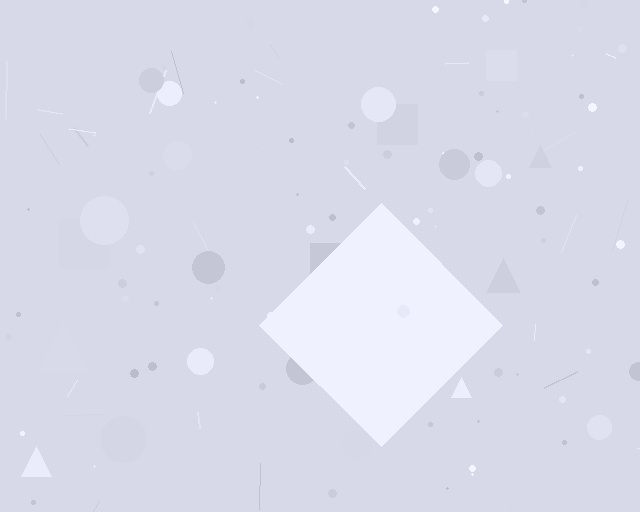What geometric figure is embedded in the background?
A diamond is embedded in the background.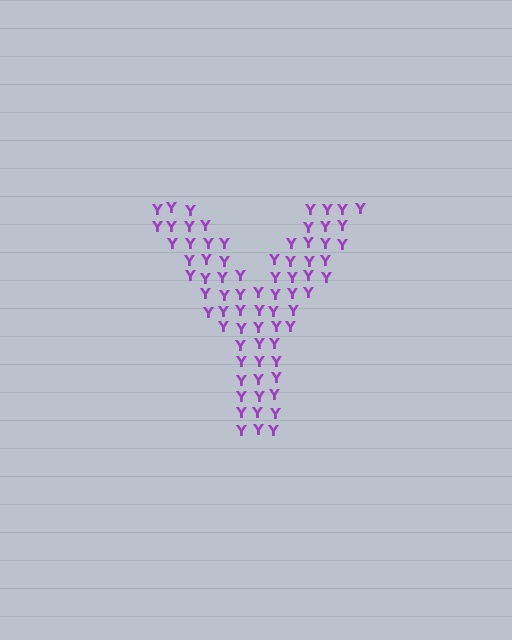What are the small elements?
The small elements are letter Y's.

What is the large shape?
The large shape is the letter Y.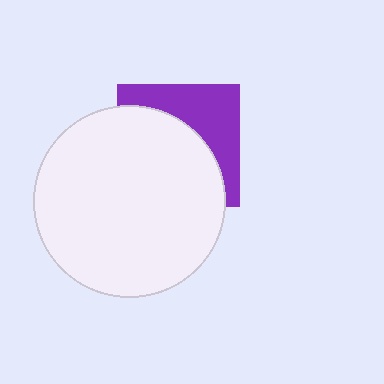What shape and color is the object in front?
The object in front is a white circle.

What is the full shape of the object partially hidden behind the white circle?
The partially hidden object is a purple square.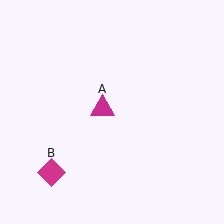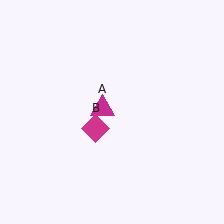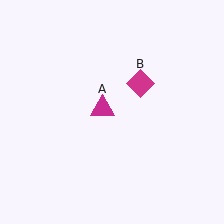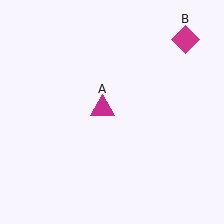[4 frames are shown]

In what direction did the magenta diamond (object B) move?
The magenta diamond (object B) moved up and to the right.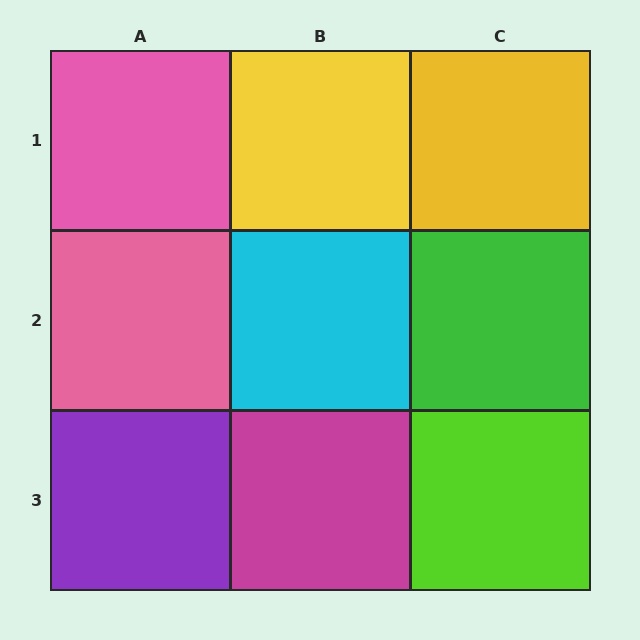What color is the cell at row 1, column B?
Yellow.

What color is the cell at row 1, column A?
Pink.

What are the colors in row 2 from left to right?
Pink, cyan, green.